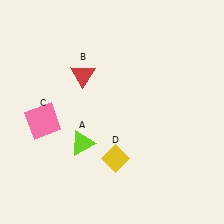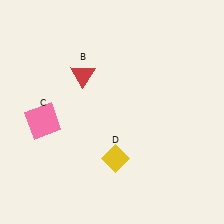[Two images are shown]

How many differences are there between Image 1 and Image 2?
There is 1 difference between the two images.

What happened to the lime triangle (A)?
The lime triangle (A) was removed in Image 2. It was in the bottom-left area of Image 1.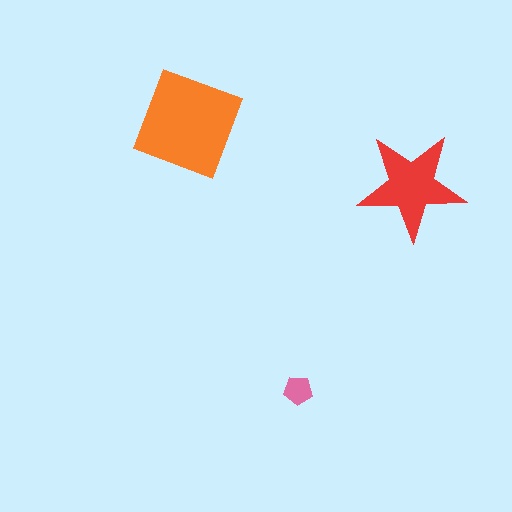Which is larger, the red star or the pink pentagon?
The red star.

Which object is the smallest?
The pink pentagon.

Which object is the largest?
The orange diamond.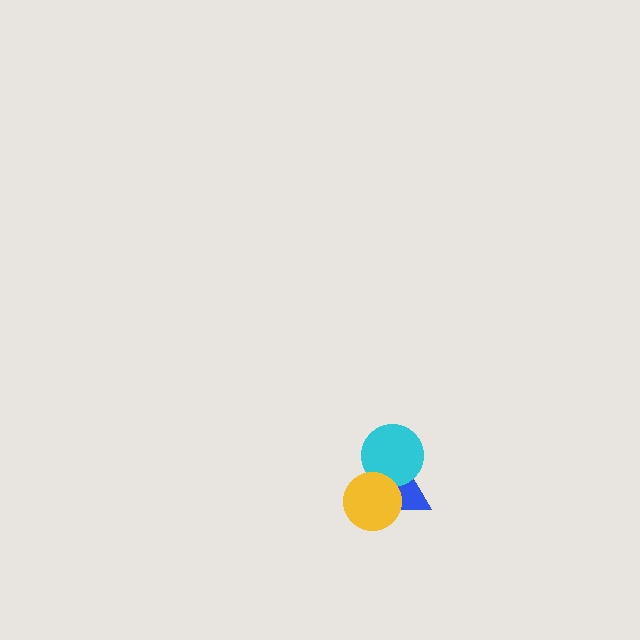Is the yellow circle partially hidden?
No, no other shape covers it.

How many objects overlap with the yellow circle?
2 objects overlap with the yellow circle.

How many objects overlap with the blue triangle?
2 objects overlap with the blue triangle.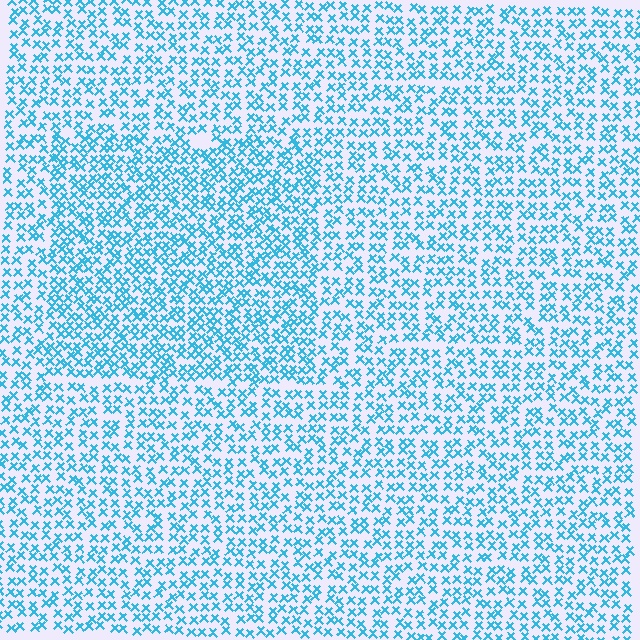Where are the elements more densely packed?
The elements are more densely packed inside the rectangle boundary.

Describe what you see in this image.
The image contains small cyan elements arranged at two different densities. A rectangle-shaped region is visible where the elements are more densely packed than the surrounding area.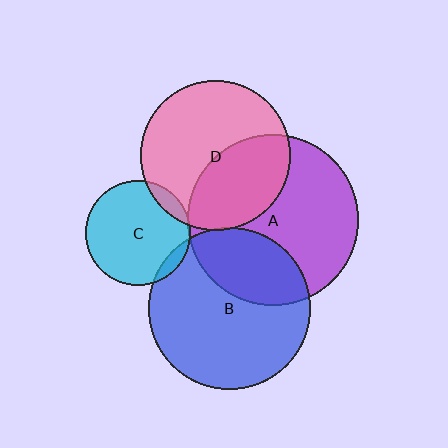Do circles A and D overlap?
Yes.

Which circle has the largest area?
Circle A (purple).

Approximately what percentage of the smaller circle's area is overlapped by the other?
Approximately 40%.